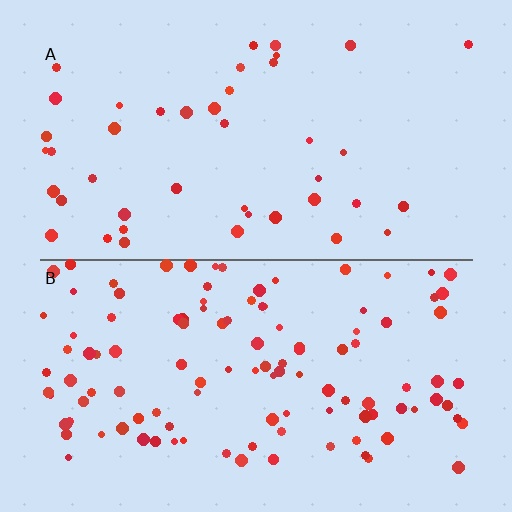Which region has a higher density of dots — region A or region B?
B (the bottom).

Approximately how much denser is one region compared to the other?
Approximately 2.7× — region B over region A.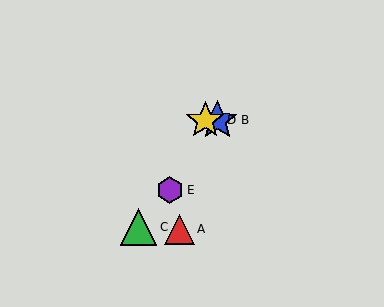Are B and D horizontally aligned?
Yes, both are at y≈120.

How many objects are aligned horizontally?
2 objects (B, D) are aligned horizontally.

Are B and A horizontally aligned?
No, B is at y≈120 and A is at y≈229.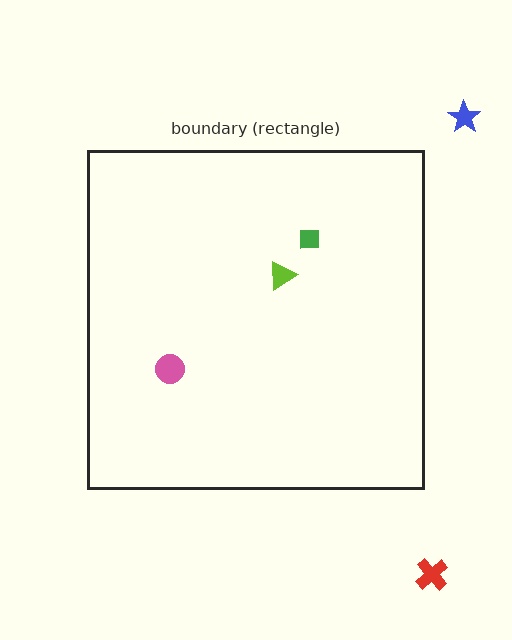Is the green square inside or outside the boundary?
Inside.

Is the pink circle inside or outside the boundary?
Inside.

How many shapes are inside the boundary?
3 inside, 2 outside.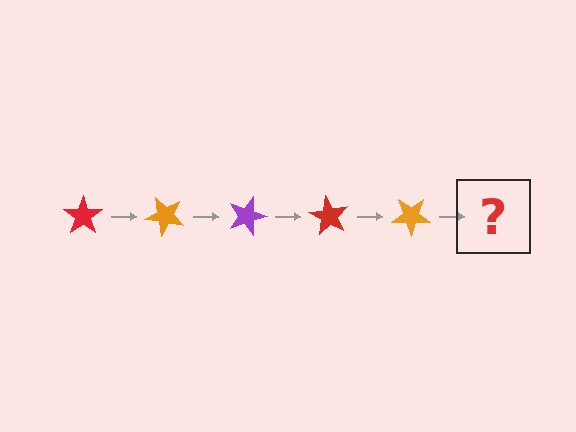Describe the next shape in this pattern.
It should be a purple star, rotated 225 degrees from the start.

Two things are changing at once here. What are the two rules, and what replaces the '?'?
The two rules are that it rotates 45 degrees each step and the color cycles through red, orange, and purple. The '?' should be a purple star, rotated 225 degrees from the start.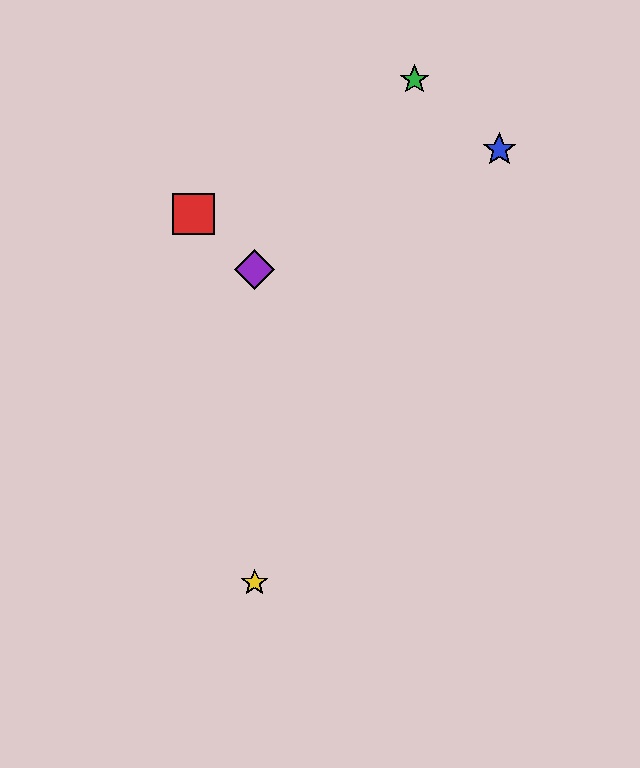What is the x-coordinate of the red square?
The red square is at x≈194.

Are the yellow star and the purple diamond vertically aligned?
Yes, both are at x≈255.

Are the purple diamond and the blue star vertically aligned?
No, the purple diamond is at x≈255 and the blue star is at x≈499.